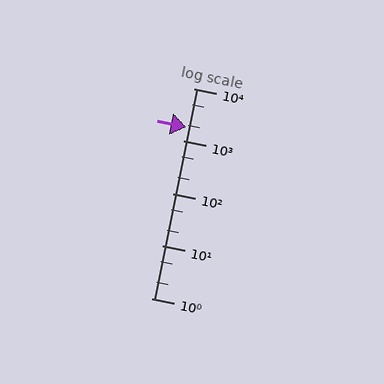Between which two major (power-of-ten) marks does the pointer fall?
The pointer is between 1000 and 10000.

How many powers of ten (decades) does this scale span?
The scale spans 4 decades, from 1 to 10000.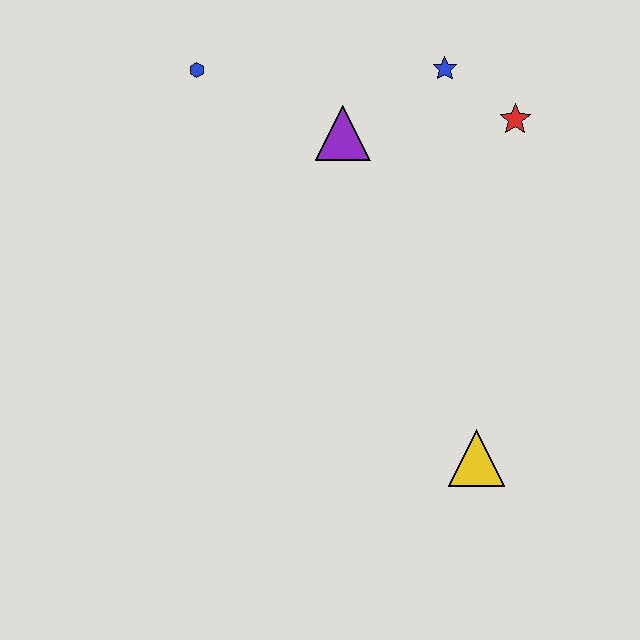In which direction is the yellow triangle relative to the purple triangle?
The yellow triangle is below the purple triangle.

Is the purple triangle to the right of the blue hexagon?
Yes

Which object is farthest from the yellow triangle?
The blue hexagon is farthest from the yellow triangle.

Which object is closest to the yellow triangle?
The red star is closest to the yellow triangle.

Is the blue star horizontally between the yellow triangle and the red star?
No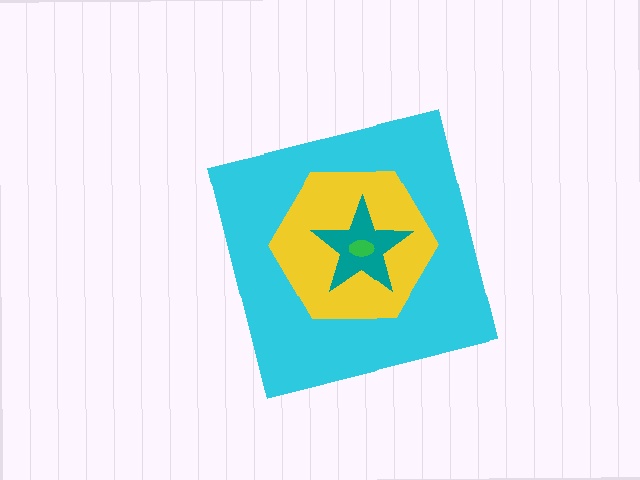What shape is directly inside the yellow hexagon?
The teal star.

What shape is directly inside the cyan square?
The yellow hexagon.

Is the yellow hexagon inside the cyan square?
Yes.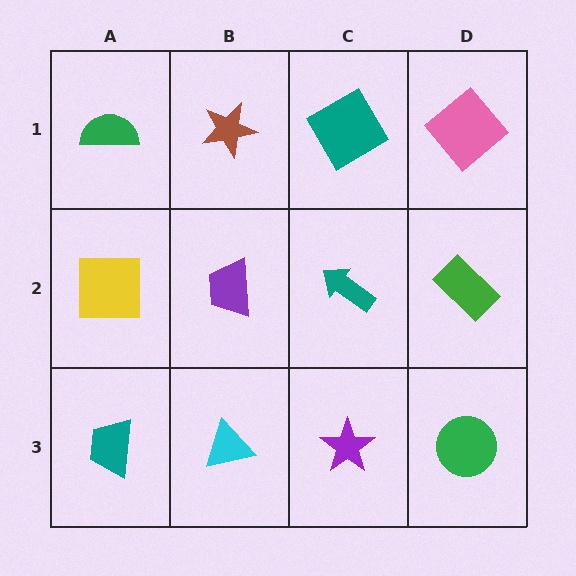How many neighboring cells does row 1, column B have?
3.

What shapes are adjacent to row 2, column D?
A pink diamond (row 1, column D), a green circle (row 3, column D), a teal arrow (row 2, column C).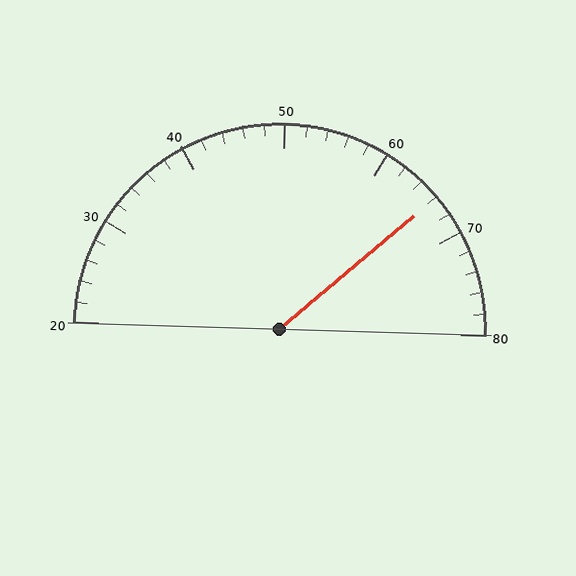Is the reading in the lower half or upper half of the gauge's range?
The reading is in the upper half of the range (20 to 80).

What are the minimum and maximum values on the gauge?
The gauge ranges from 20 to 80.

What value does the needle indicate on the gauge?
The needle indicates approximately 66.